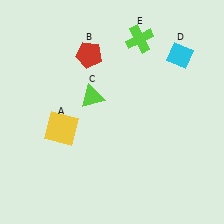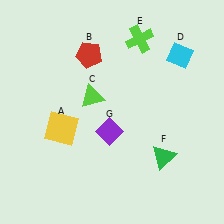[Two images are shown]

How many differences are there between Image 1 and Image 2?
There are 2 differences between the two images.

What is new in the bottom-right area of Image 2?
A green triangle (F) was added in the bottom-right area of Image 2.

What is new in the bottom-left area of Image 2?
A purple diamond (G) was added in the bottom-left area of Image 2.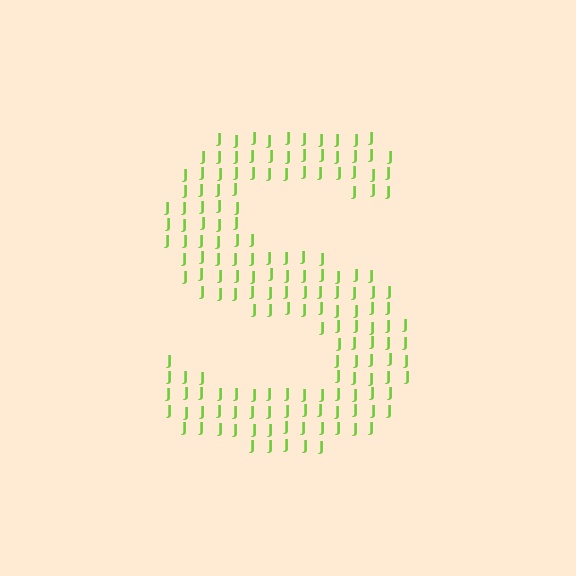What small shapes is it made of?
It is made of small letter J's.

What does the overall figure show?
The overall figure shows the letter S.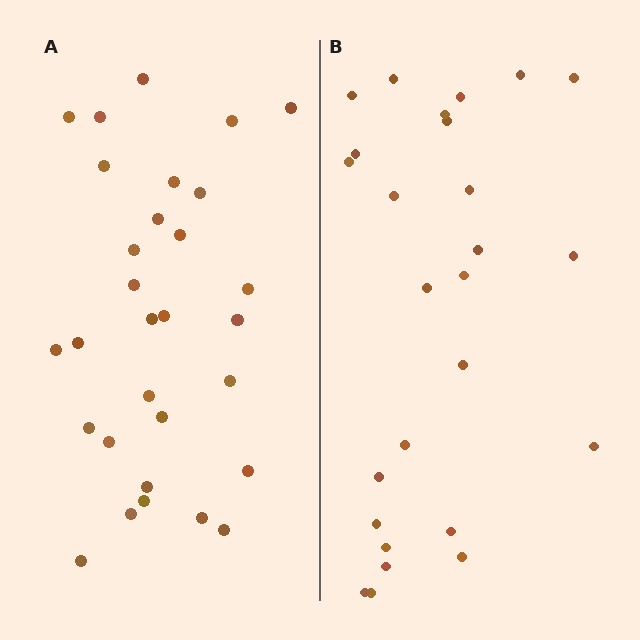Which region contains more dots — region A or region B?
Region A (the left region) has more dots.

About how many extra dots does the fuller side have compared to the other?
Region A has about 4 more dots than region B.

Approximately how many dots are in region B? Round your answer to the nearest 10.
About 30 dots. (The exact count is 26, which rounds to 30.)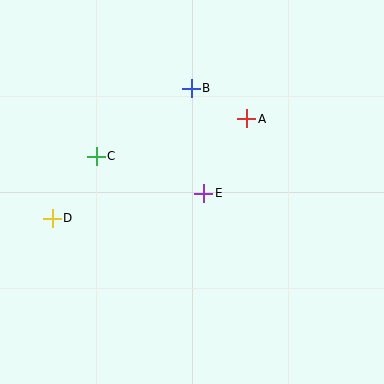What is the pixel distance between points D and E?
The distance between D and E is 154 pixels.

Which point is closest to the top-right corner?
Point A is closest to the top-right corner.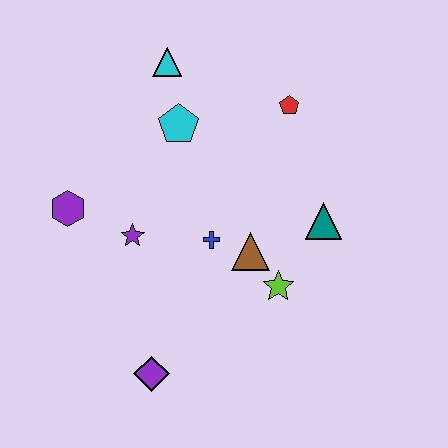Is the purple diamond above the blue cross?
No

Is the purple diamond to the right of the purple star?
Yes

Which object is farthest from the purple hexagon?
The teal triangle is farthest from the purple hexagon.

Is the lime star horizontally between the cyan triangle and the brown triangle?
No